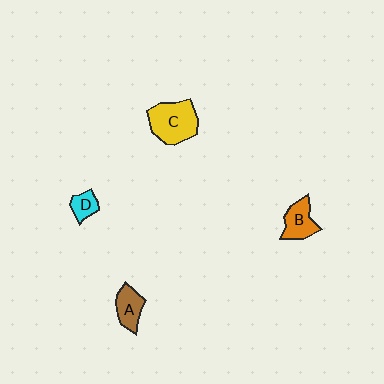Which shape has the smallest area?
Shape D (cyan).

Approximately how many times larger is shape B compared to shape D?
Approximately 1.7 times.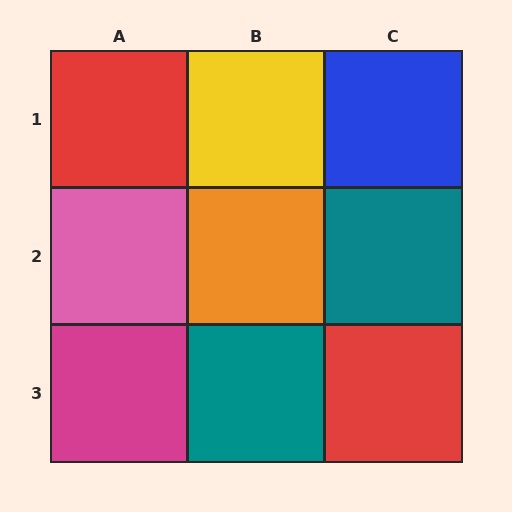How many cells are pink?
1 cell is pink.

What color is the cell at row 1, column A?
Red.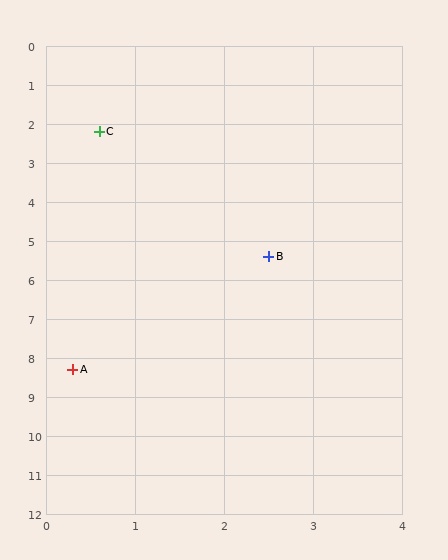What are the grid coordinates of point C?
Point C is at approximately (0.6, 2.2).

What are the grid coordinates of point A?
Point A is at approximately (0.3, 8.3).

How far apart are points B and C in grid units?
Points B and C are about 3.7 grid units apart.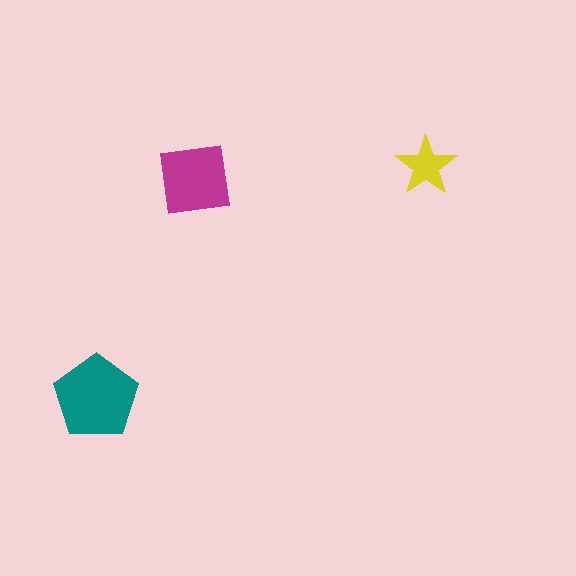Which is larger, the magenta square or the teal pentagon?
The teal pentagon.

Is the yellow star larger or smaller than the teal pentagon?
Smaller.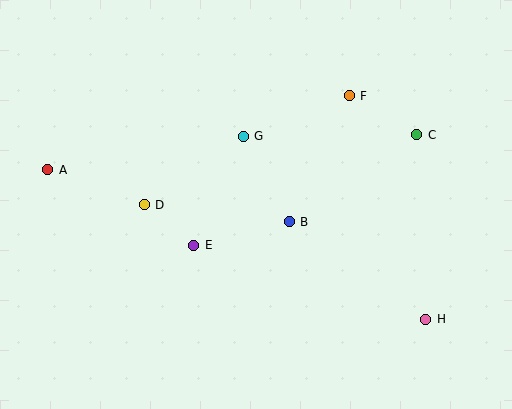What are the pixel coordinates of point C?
Point C is at (417, 135).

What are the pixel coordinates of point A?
Point A is at (48, 170).